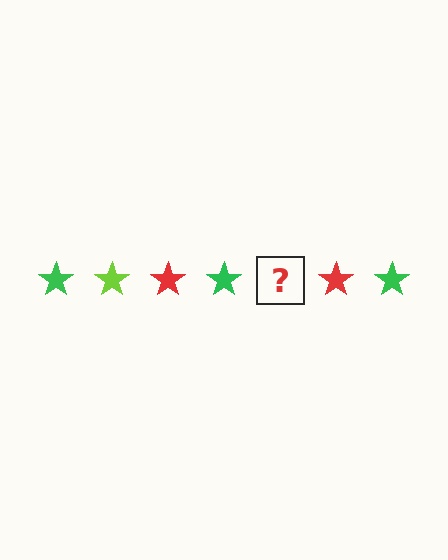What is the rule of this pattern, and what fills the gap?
The rule is that the pattern cycles through green, lime, red stars. The gap should be filled with a lime star.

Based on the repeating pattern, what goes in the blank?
The blank should be a lime star.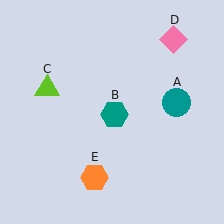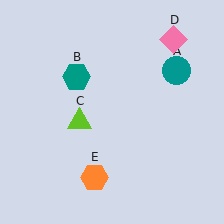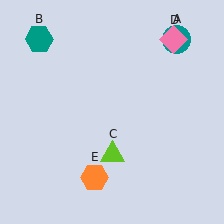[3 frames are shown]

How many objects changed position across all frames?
3 objects changed position: teal circle (object A), teal hexagon (object B), lime triangle (object C).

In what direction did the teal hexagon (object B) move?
The teal hexagon (object B) moved up and to the left.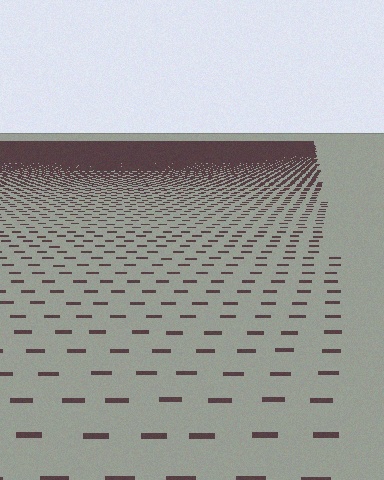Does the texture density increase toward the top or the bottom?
Density increases toward the top.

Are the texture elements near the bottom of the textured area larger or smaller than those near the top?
Larger. Near the bottom, elements are closer to the viewer and appear at a bigger on-screen size.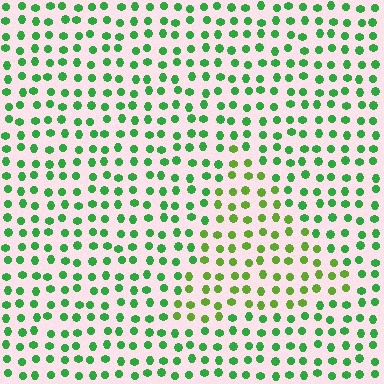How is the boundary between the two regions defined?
The boundary is defined purely by a slight shift in hue (about 32 degrees). Spacing, size, and orientation are identical on both sides.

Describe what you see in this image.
The image is filled with small green elements in a uniform arrangement. A triangle-shaped region is visible where the elements are tinted to a slightly different hue, forming a subtle color boundary.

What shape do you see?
I see a triangle.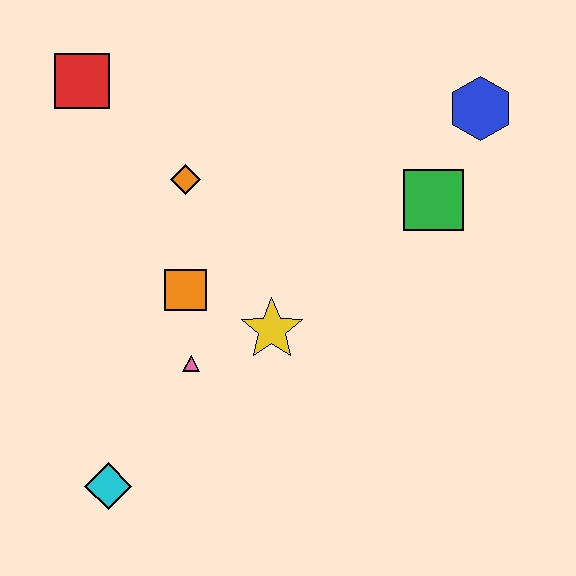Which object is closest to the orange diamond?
The orange square is closest to the orange diamond.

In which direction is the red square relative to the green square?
The red square is to the left of the green square.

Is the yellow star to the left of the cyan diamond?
No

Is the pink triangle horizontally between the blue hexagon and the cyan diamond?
Yes